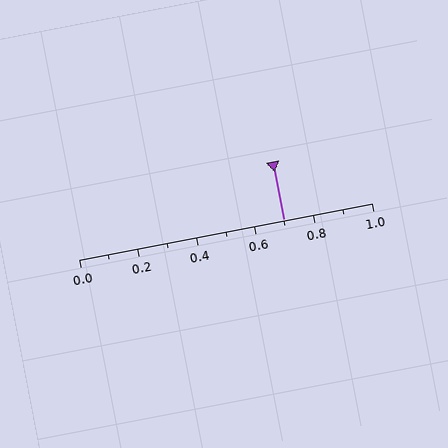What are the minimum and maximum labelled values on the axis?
The axis runs from 0.0 to 1.0.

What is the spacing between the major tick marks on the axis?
The major ticks are spaced 0.2 apart.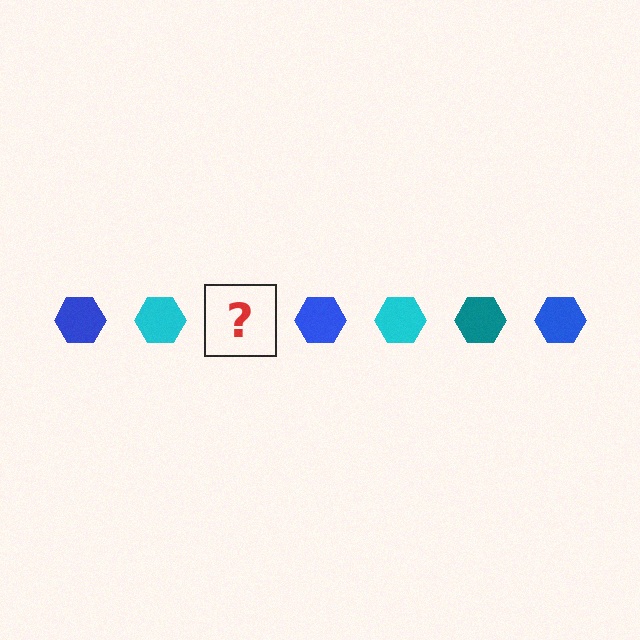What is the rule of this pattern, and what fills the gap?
The rule is that the pattern cycles through blue, cyan, teal hexagons. The gap should be filled with a teal hexagon.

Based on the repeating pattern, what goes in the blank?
The blank should be a teal hexagon.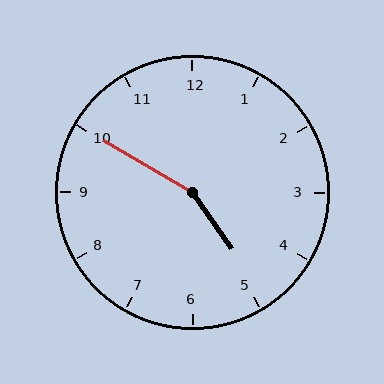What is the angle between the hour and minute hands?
Approximately 155 degrees.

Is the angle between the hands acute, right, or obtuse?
It is obtuse.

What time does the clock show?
4:50.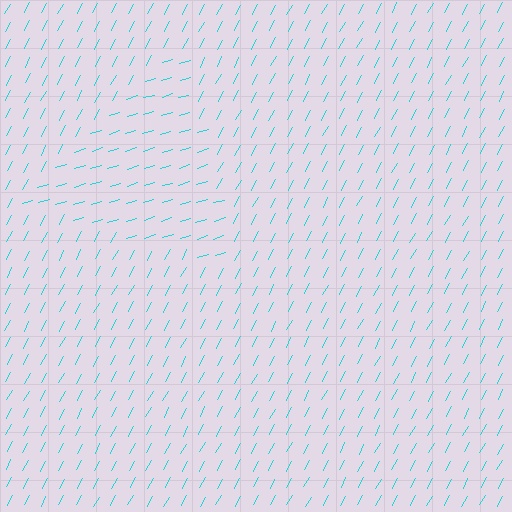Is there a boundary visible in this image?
Yes, there is a texture boundary formed by a change in line orientation.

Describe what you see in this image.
The image is filled with small cyan line segments. A triangle region in the image has lines oriented differently from the surrounding lines, creating a visible texture boundary.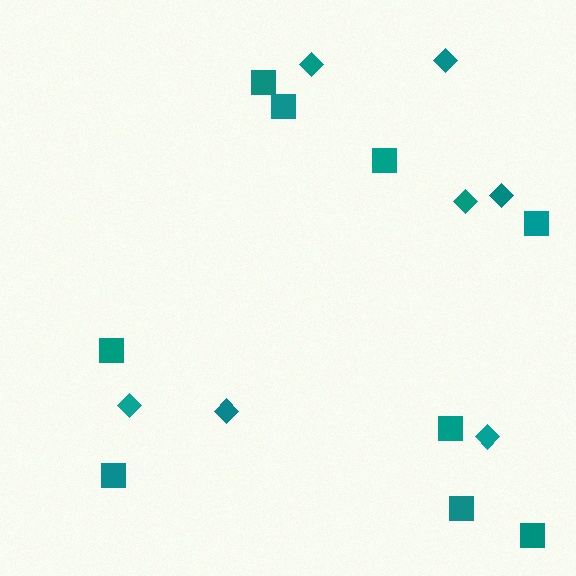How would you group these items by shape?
There are 2 groups: one group of diamonds (7) and one group of squares (9).